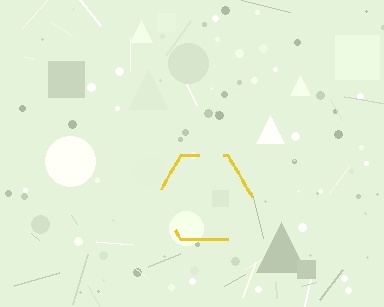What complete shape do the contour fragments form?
The contour fragments form a hexagon.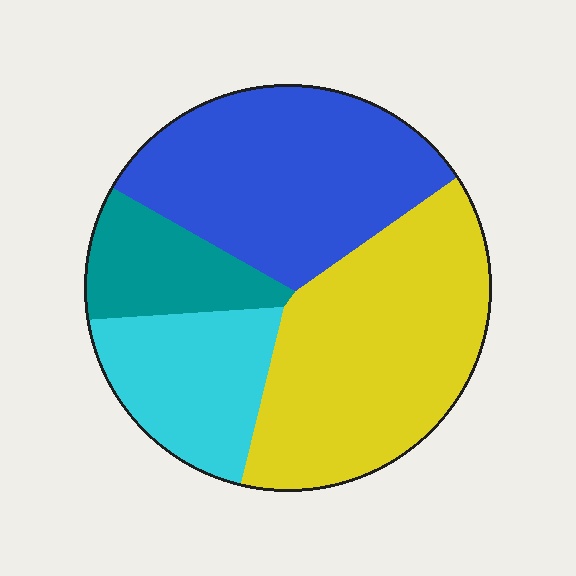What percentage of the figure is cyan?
Cyan takes up less than a quarter of the figure.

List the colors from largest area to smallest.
From largest to smallest: yellow, blue, cyan, teal.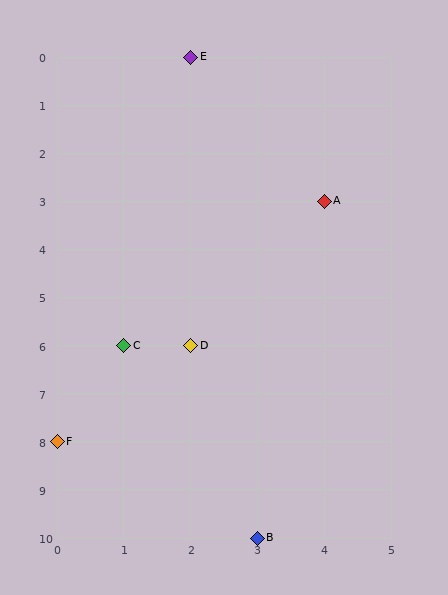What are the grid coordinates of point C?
Point C is at grid coordinates (1, 6).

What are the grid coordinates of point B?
Point B is at grid coordinates (3, 10).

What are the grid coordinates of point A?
Point A is at grid coordinates (4, 3).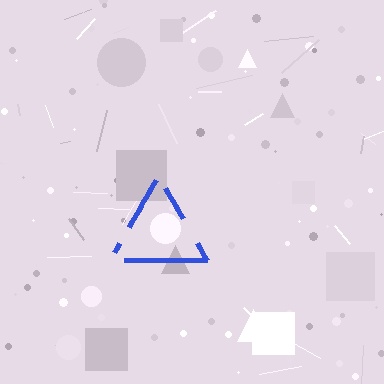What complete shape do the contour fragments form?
The contour fragments form a triangle.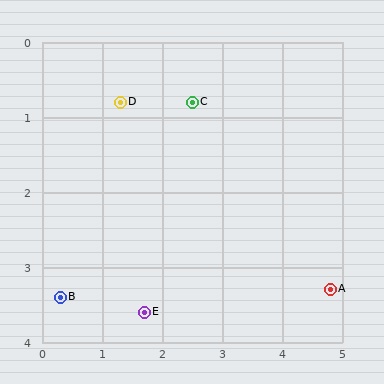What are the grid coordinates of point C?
Point C is at approximately (2.5, 0.8).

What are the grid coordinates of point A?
Point A is at approximately (4.8, 3.3).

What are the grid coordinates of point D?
Point D is at approximately (1.3, 0.8).